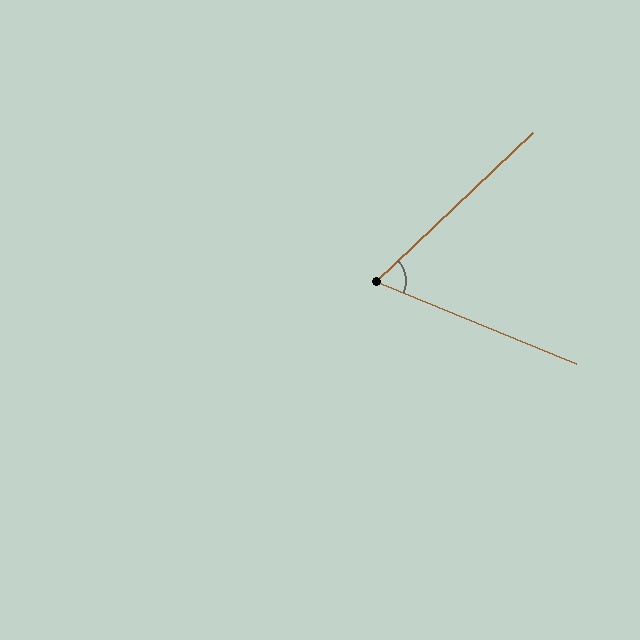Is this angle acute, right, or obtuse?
It is acute.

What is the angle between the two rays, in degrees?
Approximately 66 degrees.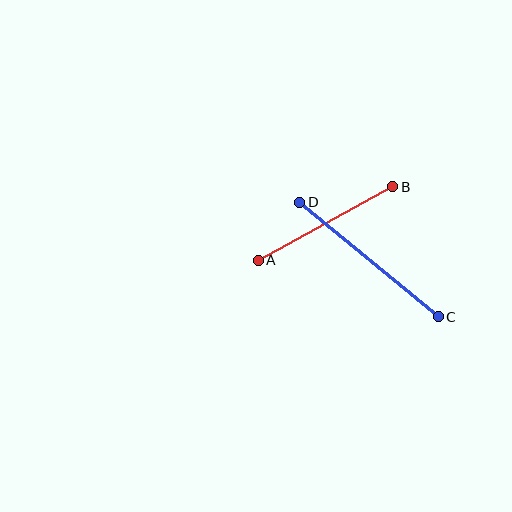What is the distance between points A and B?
The distance is approximately 154 pixels.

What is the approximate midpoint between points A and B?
The midpoint is at approximately (325, 224) pixels.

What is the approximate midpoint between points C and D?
The midpoint is at approximately (369, 260) pixels.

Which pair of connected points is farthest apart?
Points C and D are farthest apart.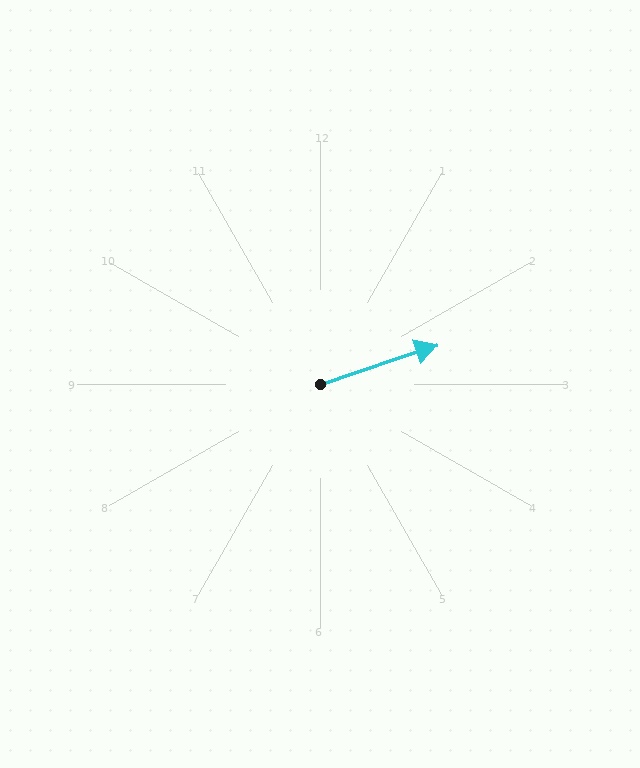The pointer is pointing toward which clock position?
Roughly 2 o'clock.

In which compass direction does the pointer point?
East.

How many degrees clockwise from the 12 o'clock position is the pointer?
Approximately 71 degrees.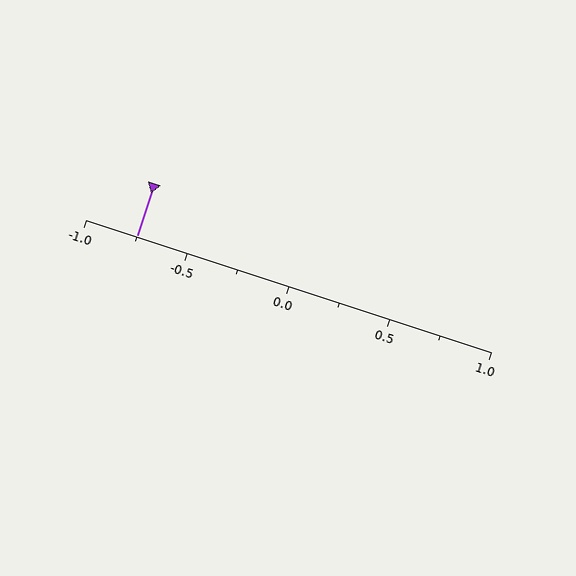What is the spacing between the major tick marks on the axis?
The major ticks are spaced 0.5 apart.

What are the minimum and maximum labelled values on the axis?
The axis runs from -1.0 to 1.0.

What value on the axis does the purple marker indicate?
The marker indicates approximately -0.75.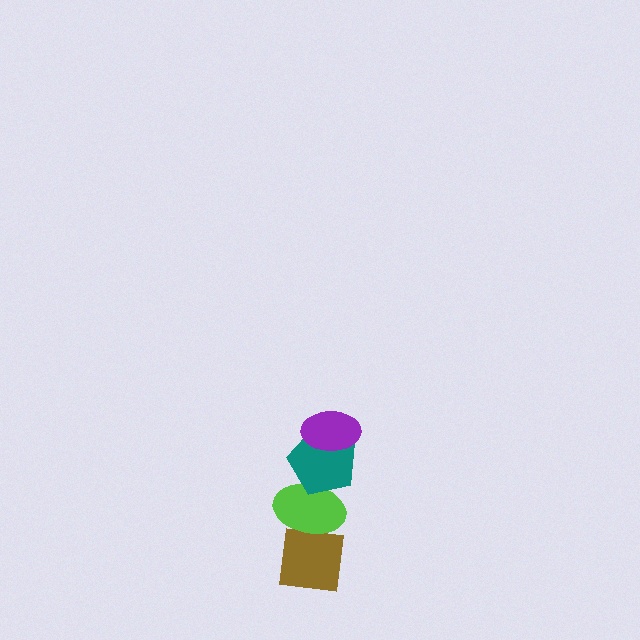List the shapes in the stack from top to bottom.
From top to bottom: the purple ellipse, the teal pentagon, the lime ellipse, the brown square.